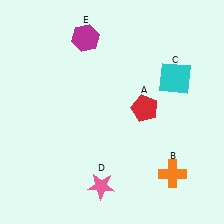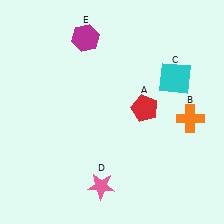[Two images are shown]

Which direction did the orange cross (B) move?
The orange cross (B) moved up.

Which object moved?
The orange cross (B) moved up.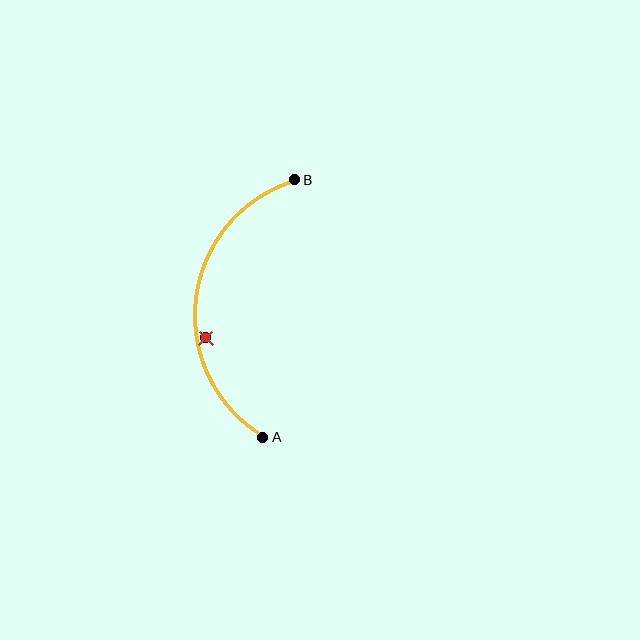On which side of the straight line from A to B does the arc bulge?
The arc bulges to the left of the straight line connecting A and B.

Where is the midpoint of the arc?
The arc midpoint is the point on the curve farthest from the straight line joining A and B. It sits to the left of that line.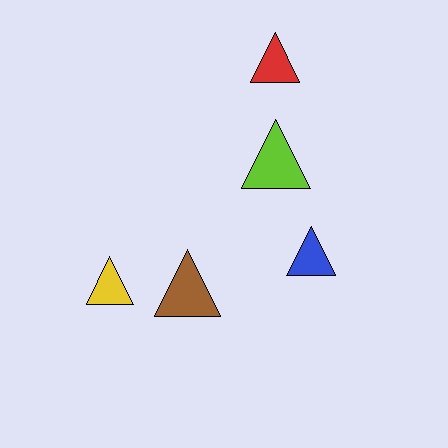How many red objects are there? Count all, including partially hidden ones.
There is 1 red object.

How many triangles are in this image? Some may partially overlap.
There are 5 triangles.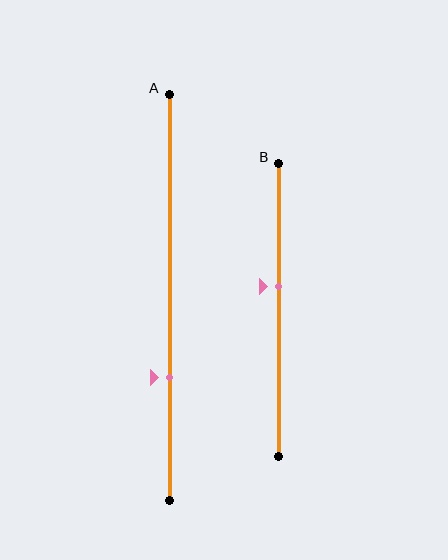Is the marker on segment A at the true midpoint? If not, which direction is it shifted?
No, the marker on segment A is shifted downward by about 20% of the segment length.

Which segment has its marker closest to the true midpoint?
Segment B has its marker closest to the true midpoint.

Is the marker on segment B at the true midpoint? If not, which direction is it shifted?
No, the marker on segment B is shifted upward by about 8% of the segment length.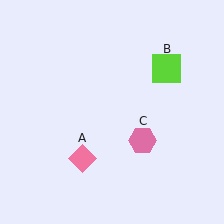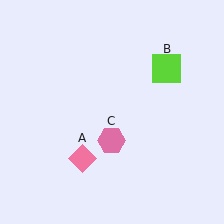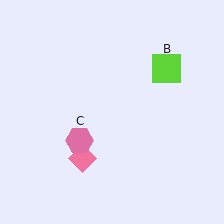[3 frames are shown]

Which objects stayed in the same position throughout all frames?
Pink diamond (object A) and lime square (object B) remained stationary.